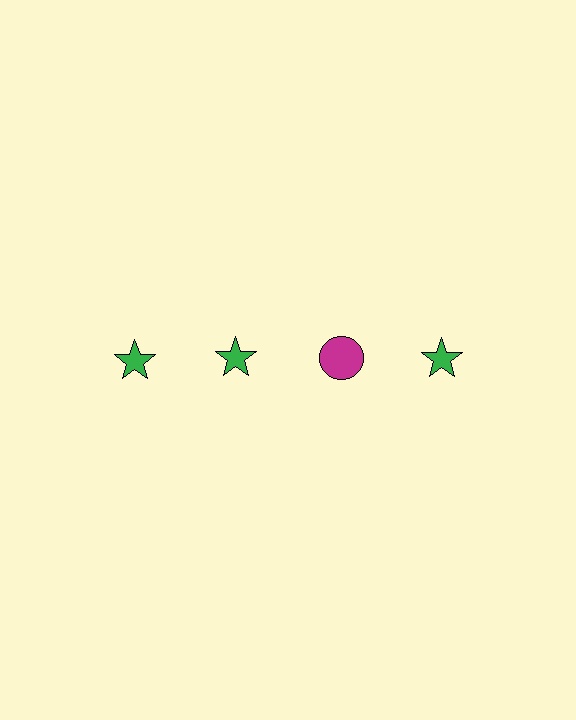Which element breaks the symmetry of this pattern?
The magenta circle in the top row, center column breaks the symmetry. All other shapes are green stars.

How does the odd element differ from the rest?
It differs in both color (magenta instead of green) and shape (circle instead of star).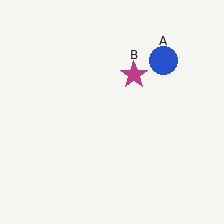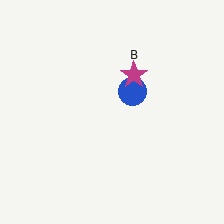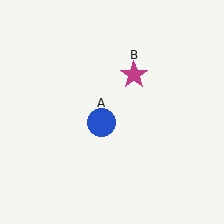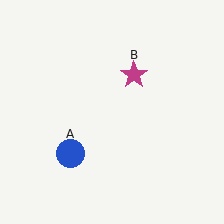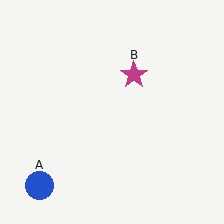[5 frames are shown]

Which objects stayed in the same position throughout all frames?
Magenta star (object B) remained stationary.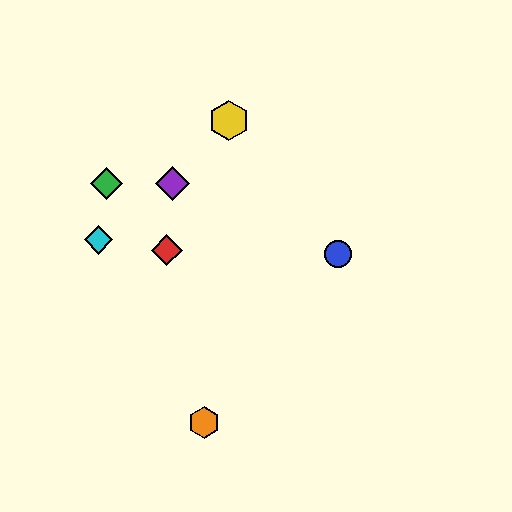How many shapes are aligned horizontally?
2 shapes (the green diamond, the purple diamond) are aligned horizontally.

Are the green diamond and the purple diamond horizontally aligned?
Yes, both are at y≈183.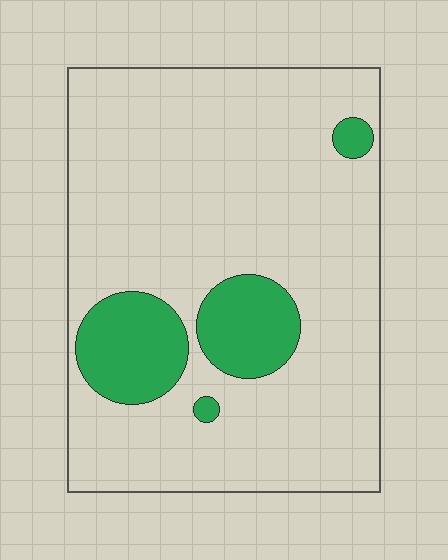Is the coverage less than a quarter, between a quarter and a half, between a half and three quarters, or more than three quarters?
Less than a quarter.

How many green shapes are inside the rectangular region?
4.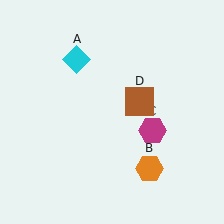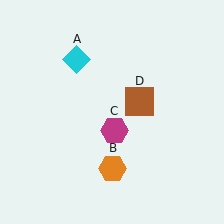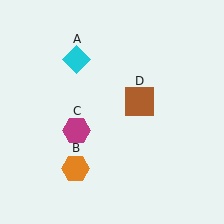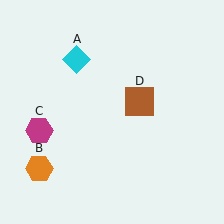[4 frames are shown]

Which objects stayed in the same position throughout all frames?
Cyan diamond (object A) and brown square (object D) remained stationary.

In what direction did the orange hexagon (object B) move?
The orange hexagon (object B) moved left.